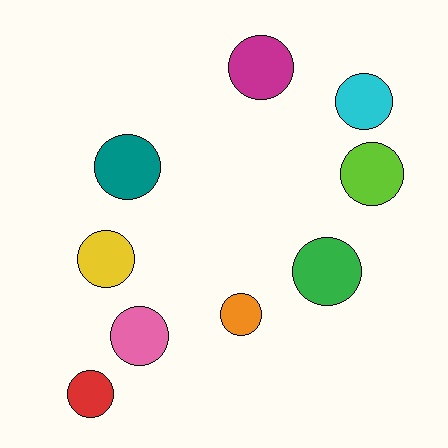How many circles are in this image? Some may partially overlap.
There are 9 circles.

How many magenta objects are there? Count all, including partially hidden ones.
There is 1 magenta object.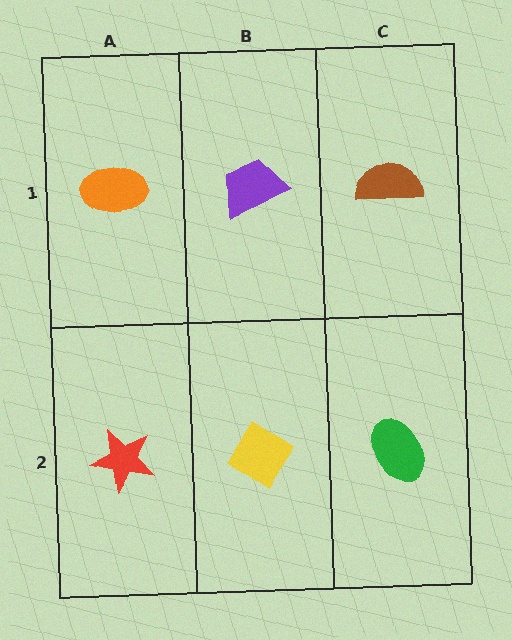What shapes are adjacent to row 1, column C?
A green ellipse (row 2, column C), a purple trapezoid (row 1, column B).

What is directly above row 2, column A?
An orange ellipse.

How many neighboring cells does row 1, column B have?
3.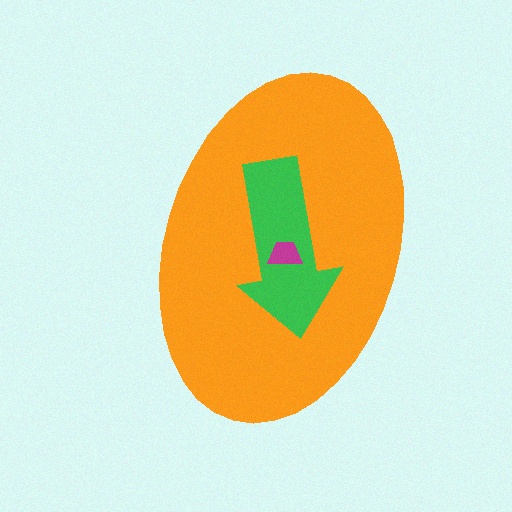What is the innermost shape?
The magenta trapezoid.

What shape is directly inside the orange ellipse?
The green arrow.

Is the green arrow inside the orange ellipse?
Yes.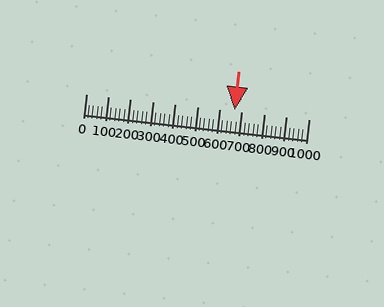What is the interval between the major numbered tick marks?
The major tick marks are spaced 100 units apart.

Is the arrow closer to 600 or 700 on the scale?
The arrow is closer to 700.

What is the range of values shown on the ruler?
The ruler shows values from 0 to 1000.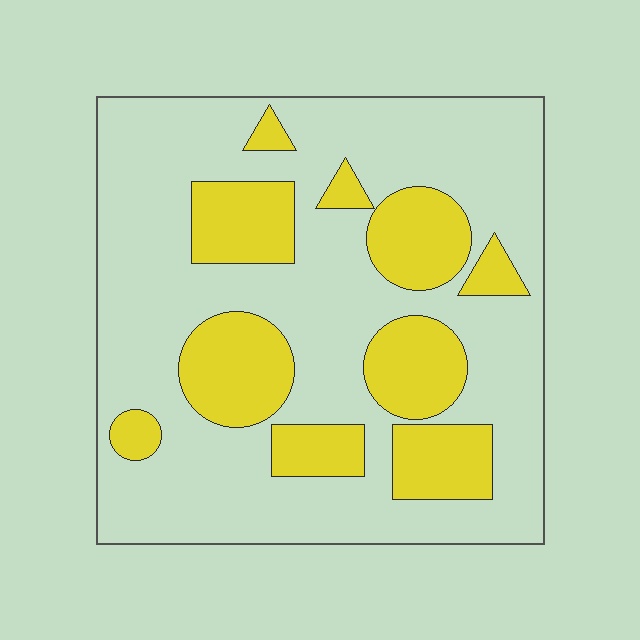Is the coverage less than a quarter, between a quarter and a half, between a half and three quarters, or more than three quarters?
Between a quarter and a half.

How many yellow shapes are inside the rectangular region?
10.